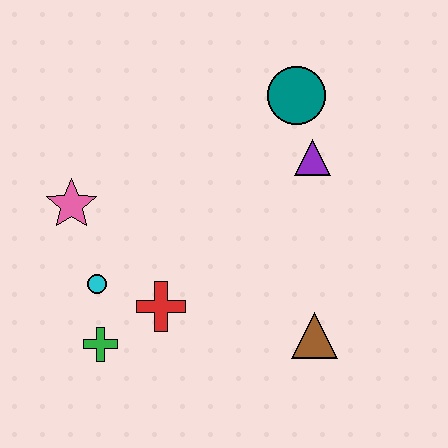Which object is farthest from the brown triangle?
The pink star is farthest from the brown triangle.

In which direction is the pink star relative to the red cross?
The pink star is above the red cross.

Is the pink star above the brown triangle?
Yes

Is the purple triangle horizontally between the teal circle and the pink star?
No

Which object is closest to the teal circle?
The purple triangle is closest to the teal circle.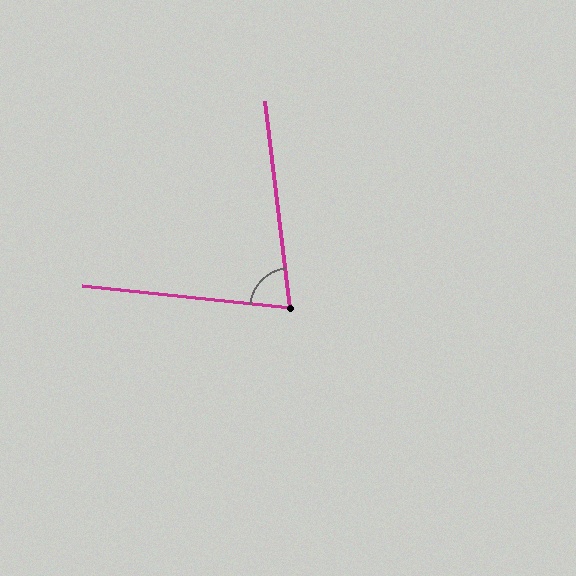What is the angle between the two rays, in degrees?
Approximately 77 degrees.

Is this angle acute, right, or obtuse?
It is acute.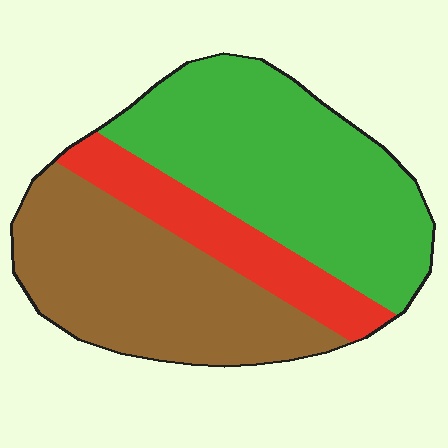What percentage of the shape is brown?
Brown covers about 35% of the shape.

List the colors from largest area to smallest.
From largest to smallest: green, brown, red.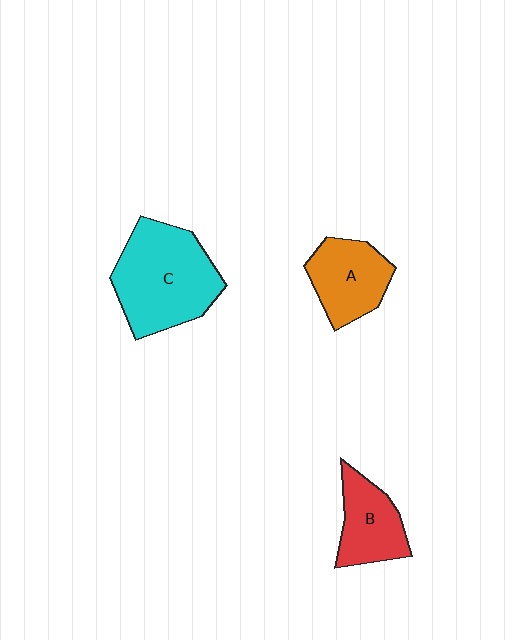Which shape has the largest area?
Shape C (cyan).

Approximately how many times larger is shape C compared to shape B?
Approximately 1.8 times.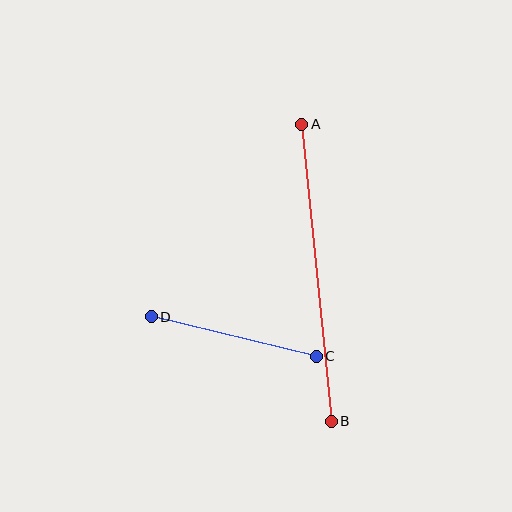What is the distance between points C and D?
The distance is approximately 169 pixels.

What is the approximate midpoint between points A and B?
The midpoint is at approximately (316, 273) pixels.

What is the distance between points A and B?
The distance is approximately 299 pixels.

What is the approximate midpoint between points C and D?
The midpoint is at approximately (234, 336) pixels.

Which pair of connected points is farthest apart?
Points A and B are farthest apart.